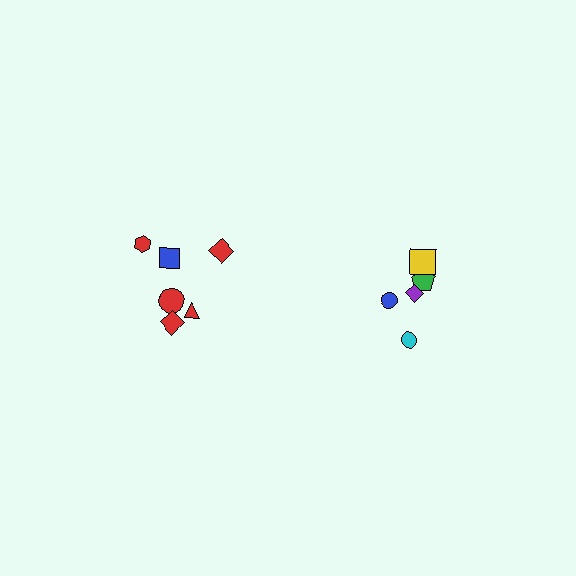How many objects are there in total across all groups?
There are 12 objects.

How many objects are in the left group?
There are 7 objects.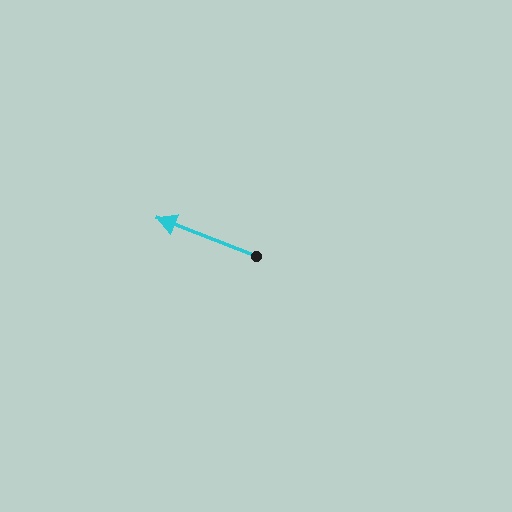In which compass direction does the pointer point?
West.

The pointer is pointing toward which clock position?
Roughly 10 o'clock.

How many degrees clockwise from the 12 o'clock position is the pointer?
Approximately 291 degrees.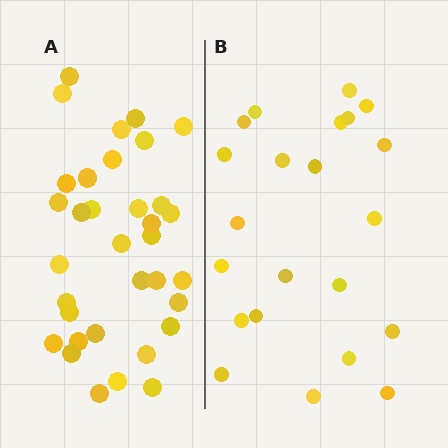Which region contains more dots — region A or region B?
Region A (the left region) has more dots.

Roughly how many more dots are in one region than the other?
Region A has roughly 12 or so more dots than region B.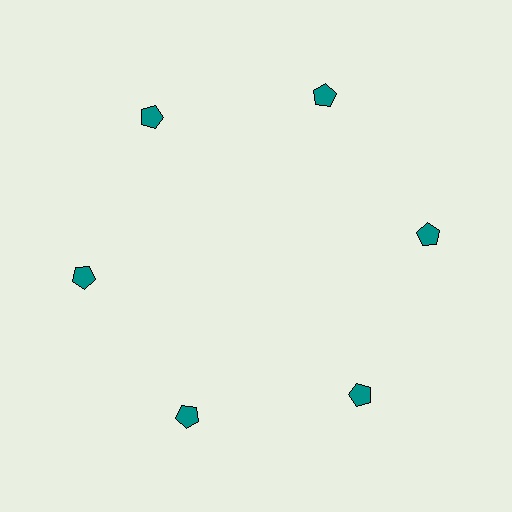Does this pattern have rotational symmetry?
Yes, this pattern has 6-fold rotational symmetry. It looks the same after rotating 60 degrees around the center.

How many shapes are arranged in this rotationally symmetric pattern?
There are 6 shapes, arranged in 6 groups of 1.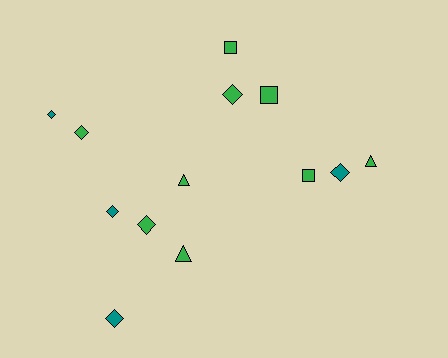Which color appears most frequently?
Green, with 9 objects.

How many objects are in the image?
There are 13 objects.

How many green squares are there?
There are 3 green squares.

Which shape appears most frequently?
Diamond, with 7 objects.